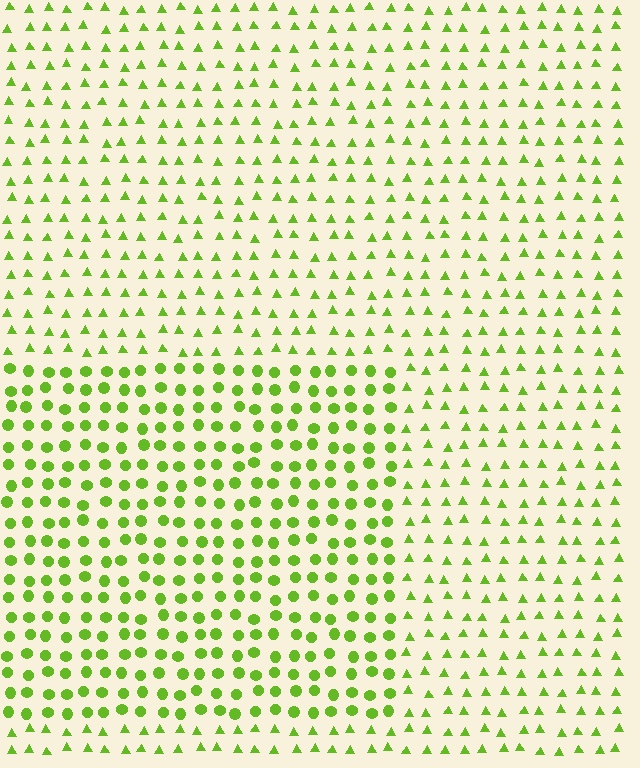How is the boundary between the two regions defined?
The boundary is defined by a change in element shape: circles inside vs. triangles outside. All elements share the same color and spacing.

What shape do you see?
I see a rectangle.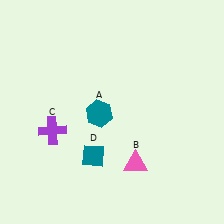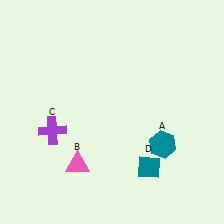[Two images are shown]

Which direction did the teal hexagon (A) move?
The teal hexagon (A) moved right.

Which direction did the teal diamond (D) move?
The teal diamond (D) moved right.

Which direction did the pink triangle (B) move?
The pink triangle (B) moved left.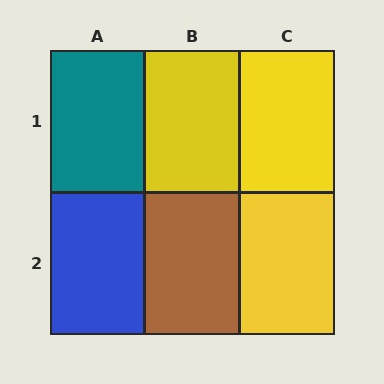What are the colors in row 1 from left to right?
Teal, yellow, yellow.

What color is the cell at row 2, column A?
Blue.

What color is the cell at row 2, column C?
Yellow.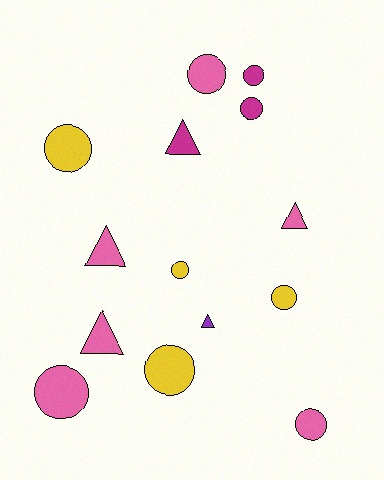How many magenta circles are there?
There are 2 magenta circles.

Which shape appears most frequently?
Circle, with 9 objects.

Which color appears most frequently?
Pink, with 6 objects.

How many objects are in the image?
There are 14 objects.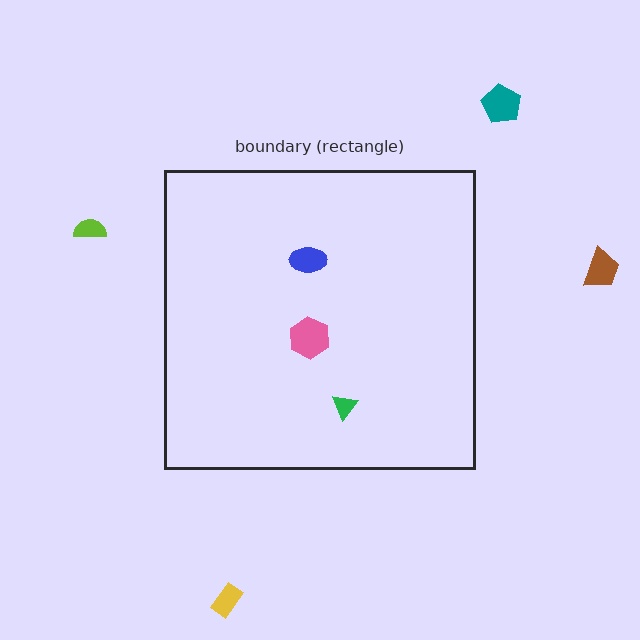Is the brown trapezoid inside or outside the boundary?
Outside.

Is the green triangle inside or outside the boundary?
Inside.